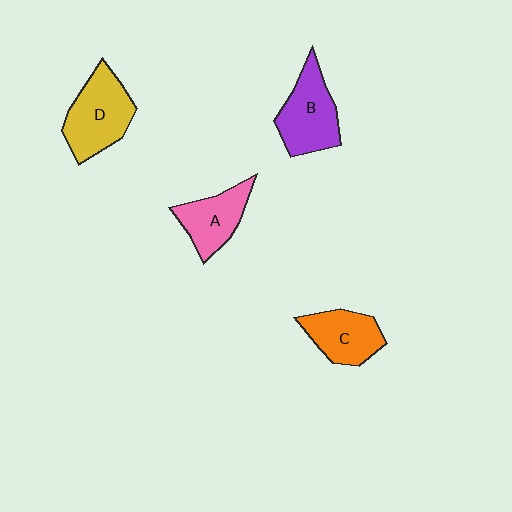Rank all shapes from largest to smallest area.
From largest to smallest: D (yellow), B (purple), C (orange), A (pink).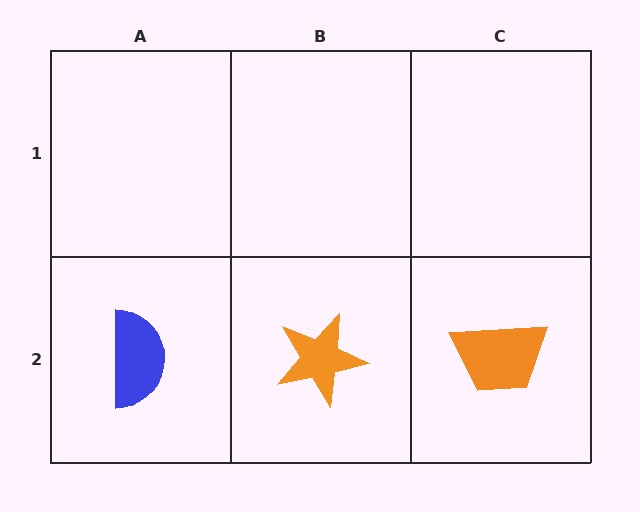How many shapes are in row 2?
3 shapes.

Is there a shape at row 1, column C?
No, that cell is empty.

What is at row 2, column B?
An orange star.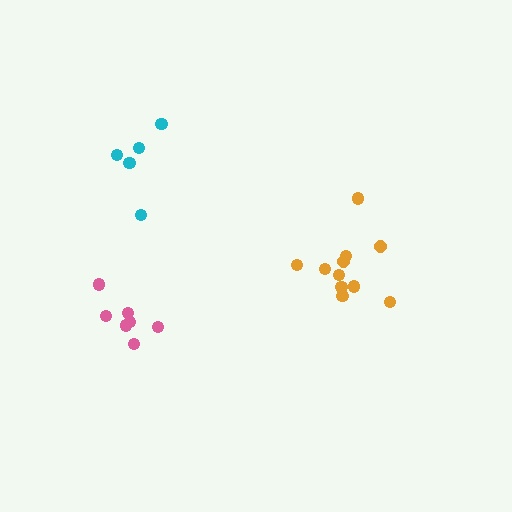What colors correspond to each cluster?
The clusters are colored: pink, orange, cyan.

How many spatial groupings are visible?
There are 3 spatial groupings.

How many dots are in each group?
Group 1: 7 dots, Group 2: 11 dots, Group 3: 5 dots (23 total).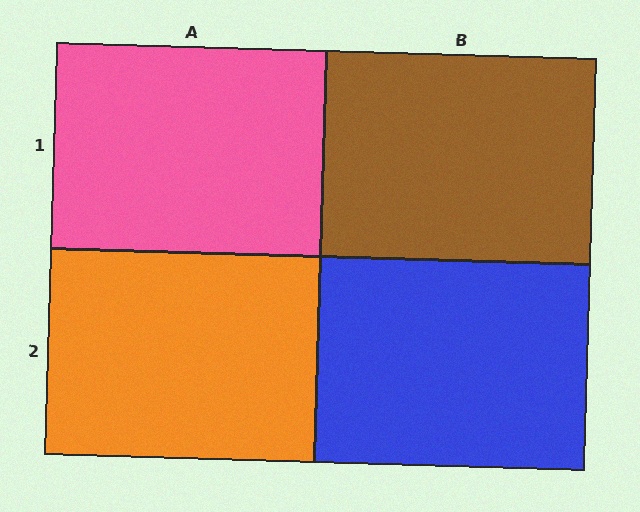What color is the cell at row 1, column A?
Pink.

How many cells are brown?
1 cell is brown.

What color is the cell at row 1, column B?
Brown.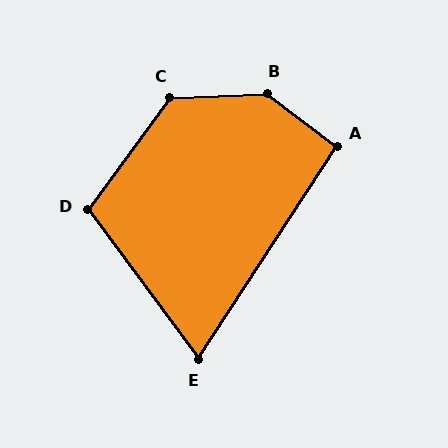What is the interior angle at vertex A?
Approximately 94 degrees (approximately right).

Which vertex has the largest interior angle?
B, at approximately 141 degrees.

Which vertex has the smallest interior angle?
E, at approximately 70 degrees.